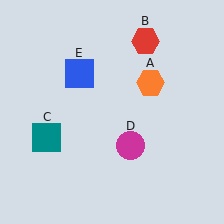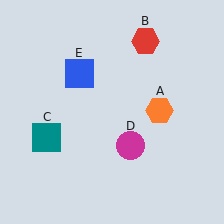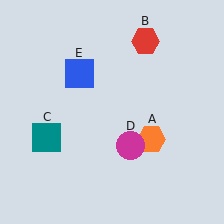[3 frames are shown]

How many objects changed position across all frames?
1 object changed position: orange hexagon (object A).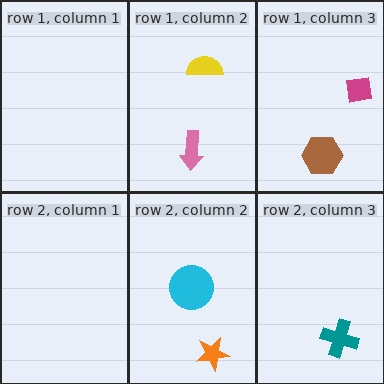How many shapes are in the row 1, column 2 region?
2.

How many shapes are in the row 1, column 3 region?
2.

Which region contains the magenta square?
The row 1, column 3 region.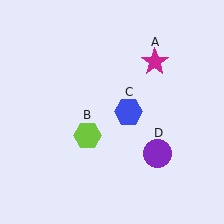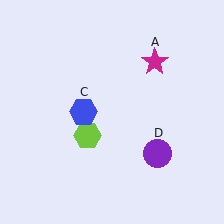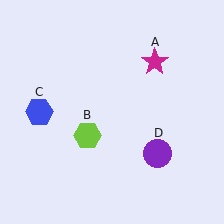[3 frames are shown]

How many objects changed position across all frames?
1 object changed position: blue hexagon (object C).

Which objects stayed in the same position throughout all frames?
Magenta star (object A) and lime hexagon (object B) and purple circle (object D) remained stationary.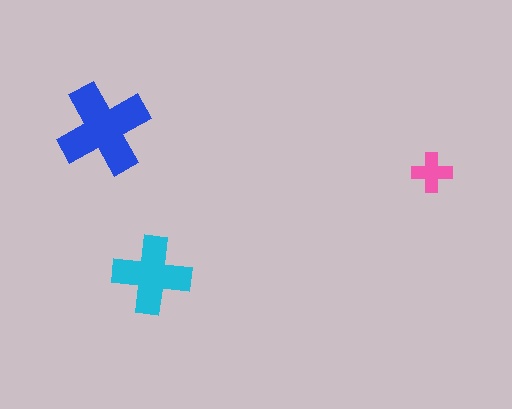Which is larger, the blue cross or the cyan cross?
The blue one.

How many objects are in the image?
There are 3 objects in the image.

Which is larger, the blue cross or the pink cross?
The blue one.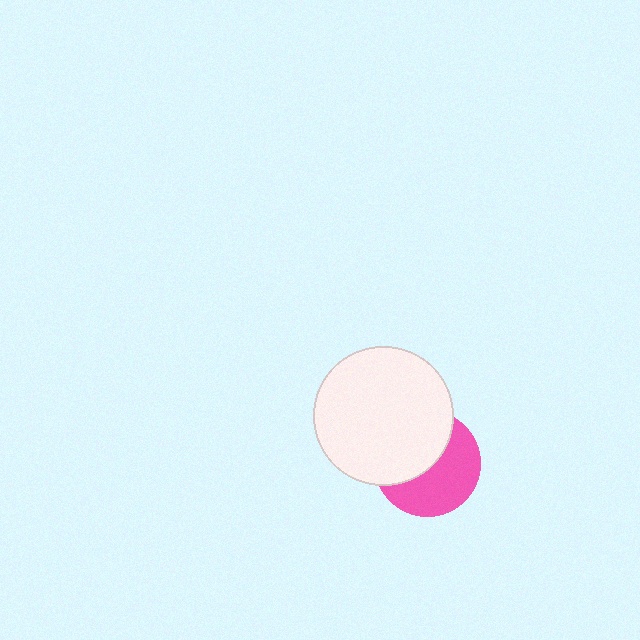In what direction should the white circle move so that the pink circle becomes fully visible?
The white circle should move toward the upper-left. That is the shortest direction to clear the overlap and leave the pink circle fully visible.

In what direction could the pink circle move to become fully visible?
The pink circle could move toward the lower-right. That would shift it out from behind the white circle entirely.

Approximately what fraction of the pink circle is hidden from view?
Roughly 48% of the pink circle is hidden behind the white circle.